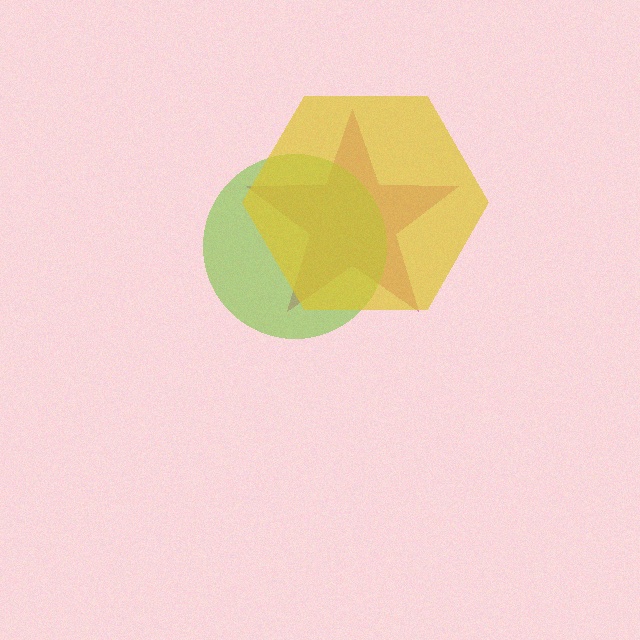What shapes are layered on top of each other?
The layered shapes are: a pink star, a lime circle, a yellow hexagon.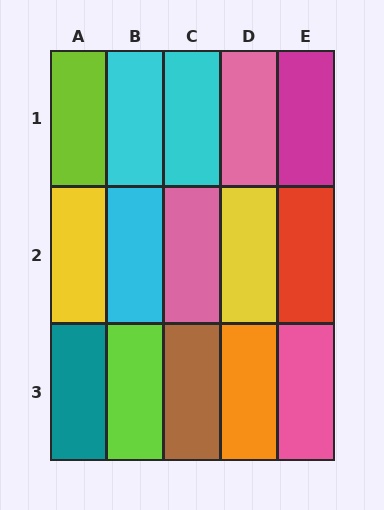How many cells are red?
1 cell is red.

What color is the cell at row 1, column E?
Magenta.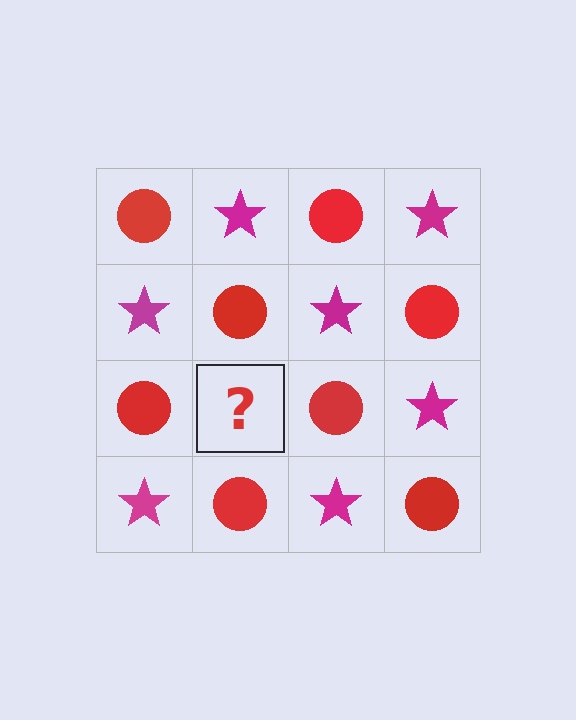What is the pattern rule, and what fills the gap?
The rule is that it alternates red circle and magenta star in a checkerboard pattern. The gap should be filled with a magenta star.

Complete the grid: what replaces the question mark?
The question mark should be replaced with a magenta star.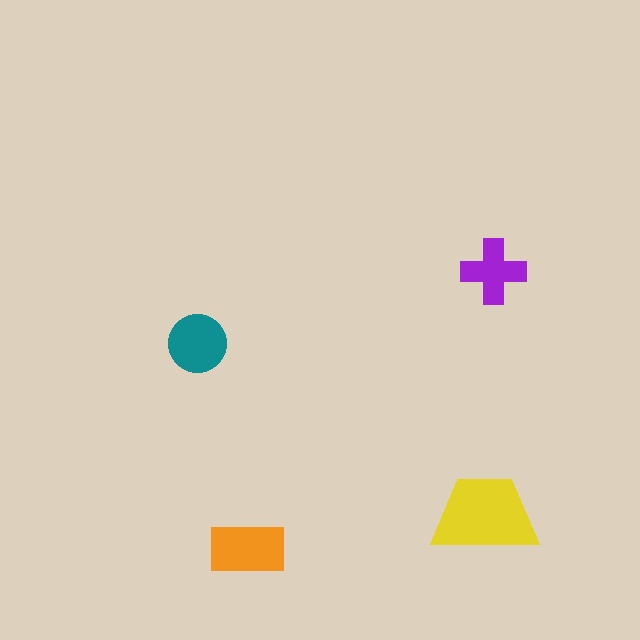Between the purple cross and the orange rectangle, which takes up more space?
The orange rectangle.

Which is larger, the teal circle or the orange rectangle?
The orange rectangle.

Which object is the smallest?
The purple cross.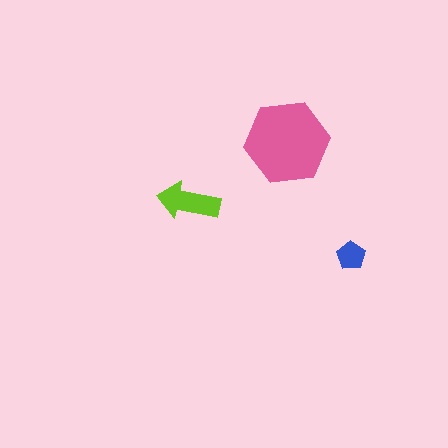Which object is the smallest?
The blue pentagon.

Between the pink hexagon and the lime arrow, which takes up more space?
The pink hexagon.